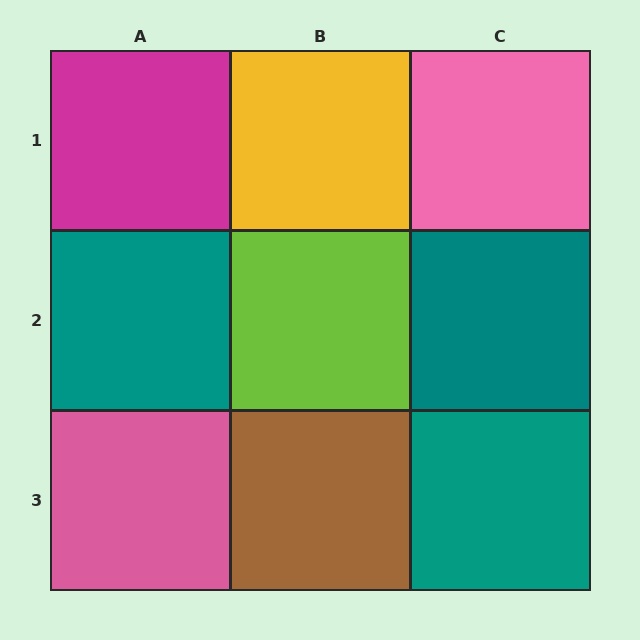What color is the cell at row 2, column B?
Lime.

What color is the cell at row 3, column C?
Teal.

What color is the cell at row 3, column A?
Pink.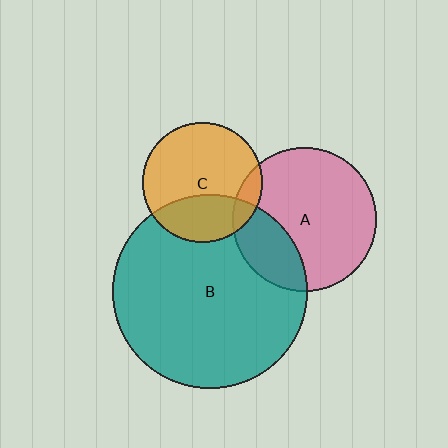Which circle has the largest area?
Circle B (teal).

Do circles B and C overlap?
Yes.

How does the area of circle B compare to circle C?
Approximately 2.6 times.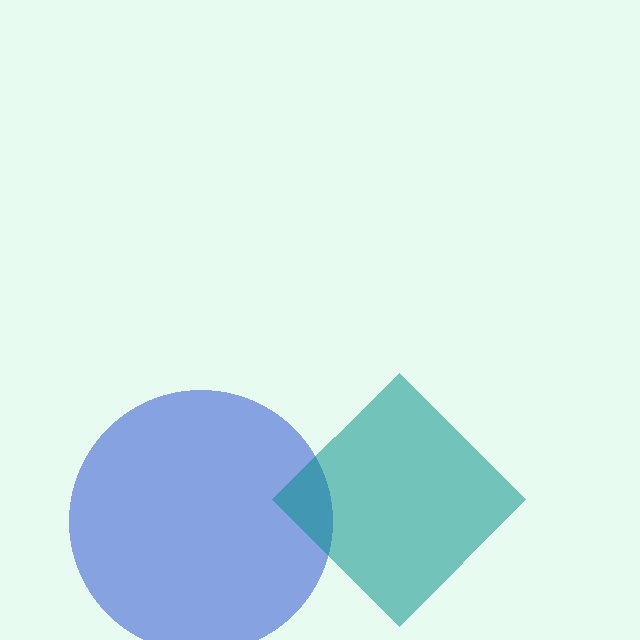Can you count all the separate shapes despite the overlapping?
Yes, there are 2 separate shapes.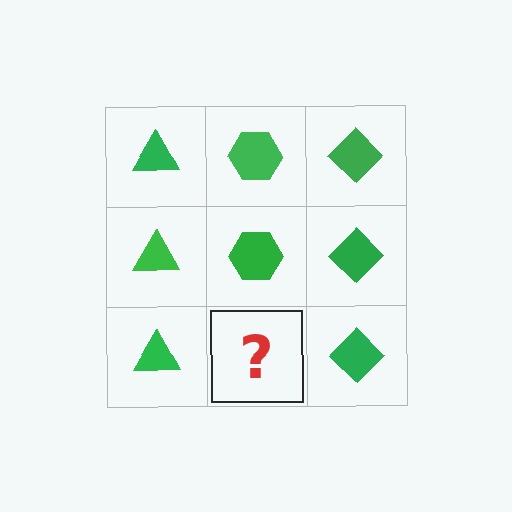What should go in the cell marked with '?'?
The missing cell should contain a green hexagon.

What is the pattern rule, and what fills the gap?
The rule is that each column has a consistent shape. The gap should be filled with a green hexagon.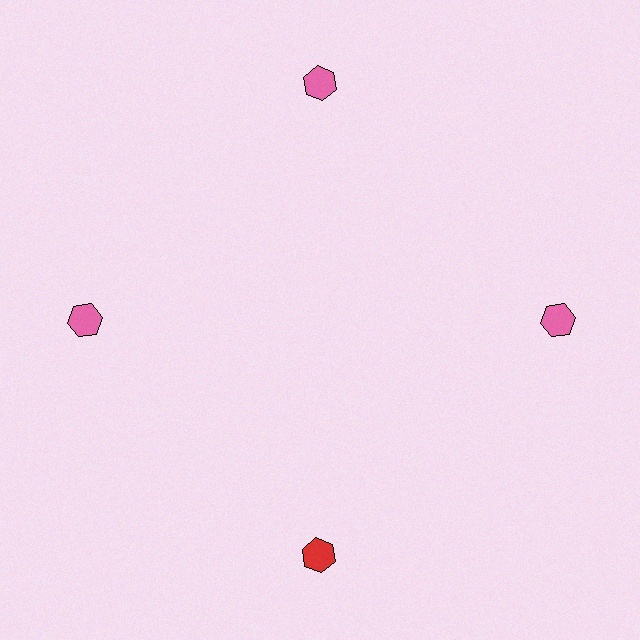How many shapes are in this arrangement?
There are 4 shapes arranged in a ring pattern.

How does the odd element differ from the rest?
It has a different color: red instead of pink.